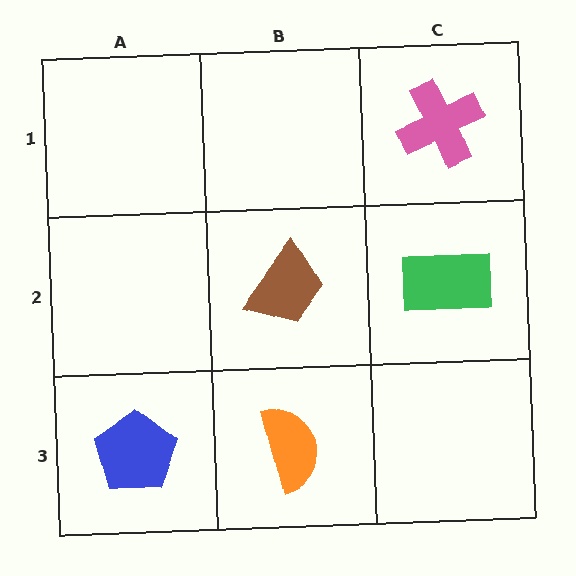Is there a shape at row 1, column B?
No, that cell is empty.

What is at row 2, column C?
A green rectangle.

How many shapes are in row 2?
2 shapes.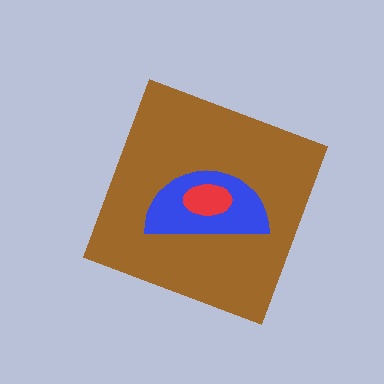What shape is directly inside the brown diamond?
The blue semicircle.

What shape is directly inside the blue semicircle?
The red ellipse.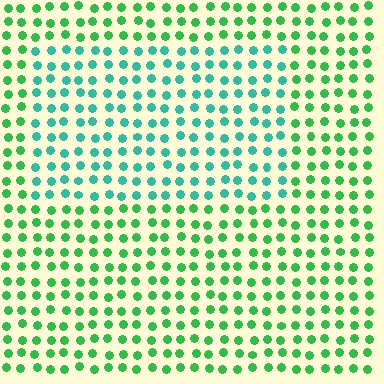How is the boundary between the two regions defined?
The boundary is defined purely by a slight shift in hue (about 36 degrees). Spacing, size, and orientation are identical on both sides.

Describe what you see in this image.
The image is filled with small green elements in a uniform arrangement. A rectangle-shaped region is visible where the elements are tinted to a slightly different hue, forming a subtle color boundary.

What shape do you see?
I see a rectangle.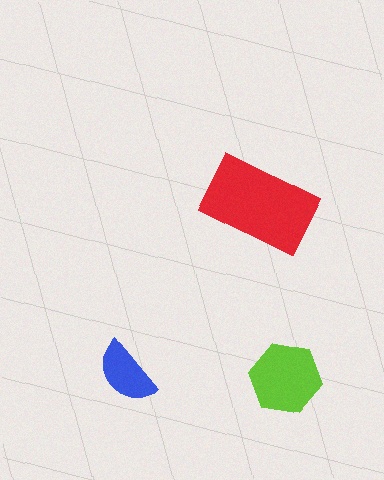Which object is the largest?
The red rectangle.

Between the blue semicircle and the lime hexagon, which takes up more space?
The lime hexagon.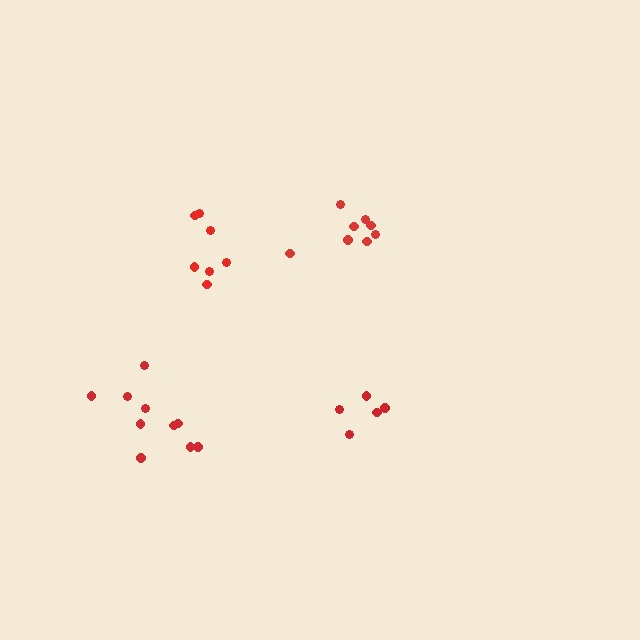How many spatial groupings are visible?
There are 4 spatial groupings.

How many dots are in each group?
Group 1: 8 dots, Group 2: 5 dots, Group 3: 10 dots, Group 4: 7 dots (30 total).